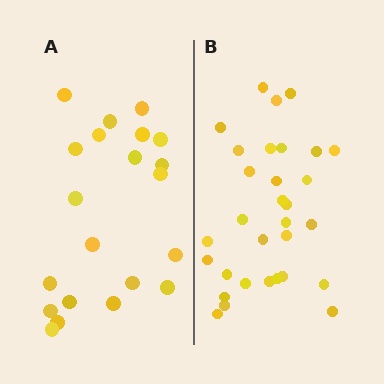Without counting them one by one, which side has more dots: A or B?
Region B (the right region) has more dots.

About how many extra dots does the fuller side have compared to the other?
Region B has roughly 10 or so more dots than region A.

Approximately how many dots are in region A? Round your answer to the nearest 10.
About 20 dots. (The exact count is 21, which rounds to 20.)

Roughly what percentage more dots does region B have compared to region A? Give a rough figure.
About 50% more.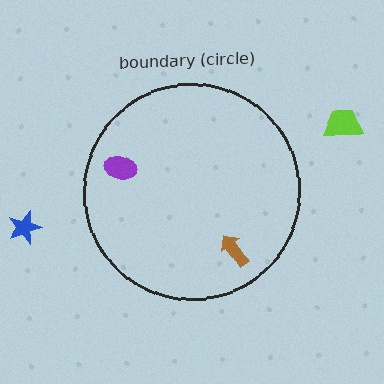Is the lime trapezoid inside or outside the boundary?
Outside.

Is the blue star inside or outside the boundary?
Outside.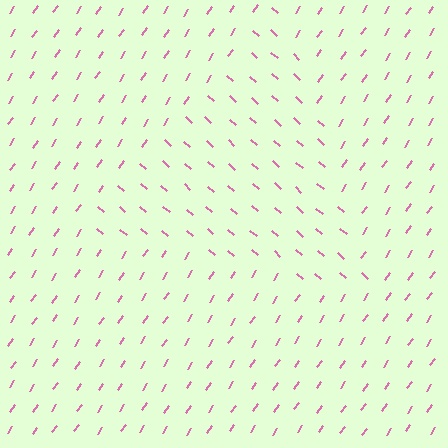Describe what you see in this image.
The image is filled with small pink line segments. A triangle region in the image has lines oriented differently from the surrounding lines, creating a visible texture boundary.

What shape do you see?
I see a triangle.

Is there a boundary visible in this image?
Yes, there is a texture boundary formed by a change in line orientation.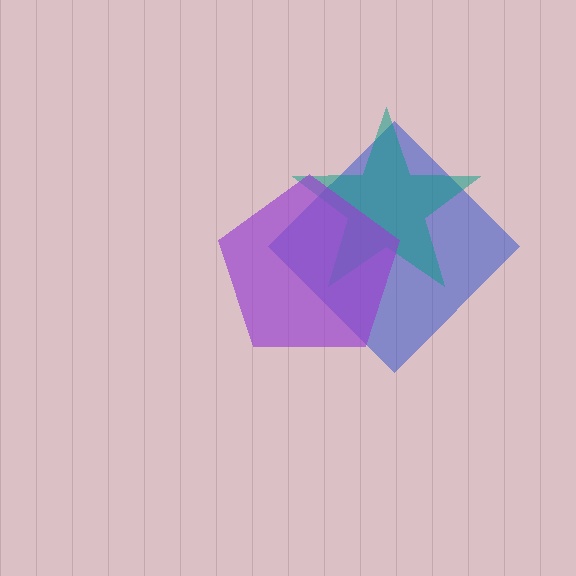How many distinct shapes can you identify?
There are 3 distinct shapes: a blue diamond, a teal star, a purple pentagon.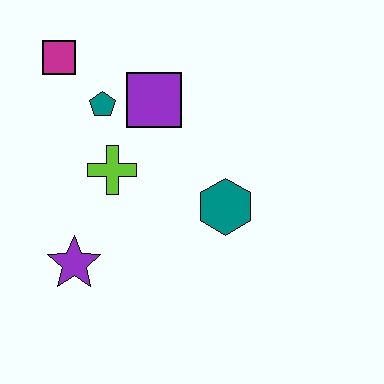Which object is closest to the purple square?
The teal pentagon is closest to the purple square.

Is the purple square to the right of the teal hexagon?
No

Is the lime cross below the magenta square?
Yes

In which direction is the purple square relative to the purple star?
The purple square is above the purple star.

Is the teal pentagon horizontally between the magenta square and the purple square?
Yes